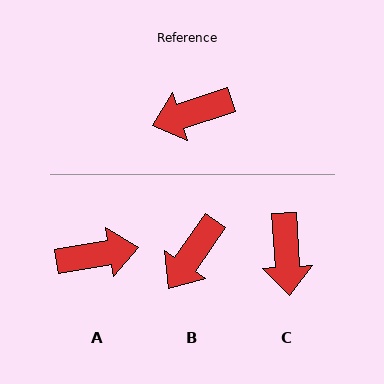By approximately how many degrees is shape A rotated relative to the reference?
Approximately 172 degrees counter-clockwise.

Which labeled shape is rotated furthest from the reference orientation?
A, about 172 degrees away.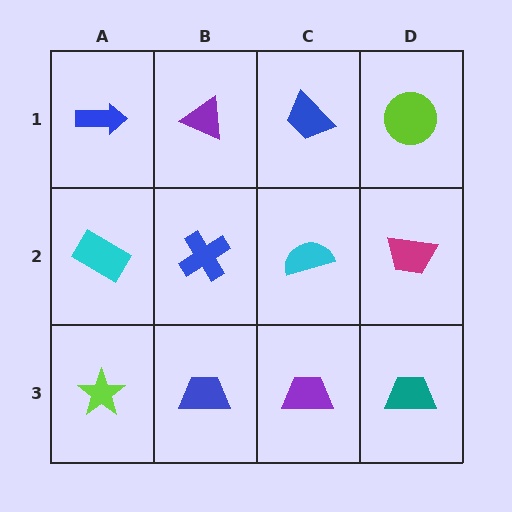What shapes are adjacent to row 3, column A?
A cyan rectangle (row 2, column A), a blue trapezoid (row 3, column B).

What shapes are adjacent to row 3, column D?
A magenta trapezoid (row 2, column D), a purple trapezoid (row 3, column C).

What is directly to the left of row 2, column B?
A cyan rectangle.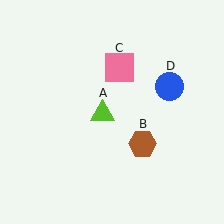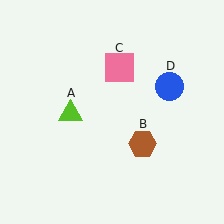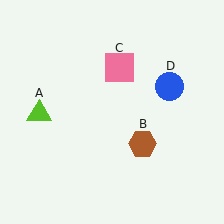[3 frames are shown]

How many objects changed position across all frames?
1 object changed position: lime triangle (object A).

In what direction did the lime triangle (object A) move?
The lime triangle (object A) moved left.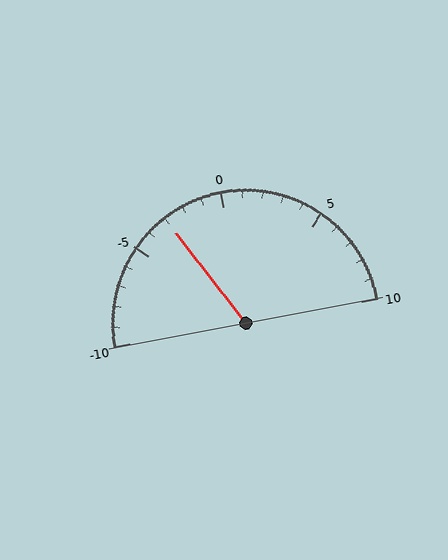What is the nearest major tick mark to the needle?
The nearest major tick mark is -5.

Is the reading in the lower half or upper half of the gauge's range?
The reading is in the lower half of the range (-10 to 10).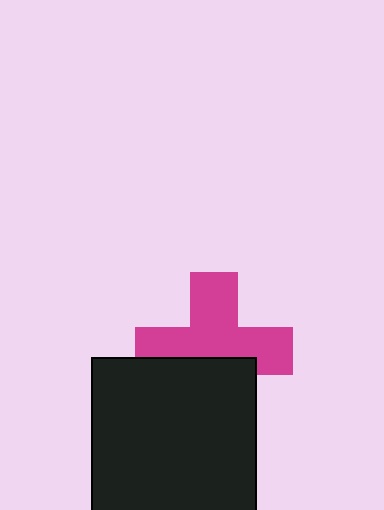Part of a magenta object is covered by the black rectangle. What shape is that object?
It is a cross.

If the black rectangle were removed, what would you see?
You would see the complete magenta cross.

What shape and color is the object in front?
The object in front is a black rectangle.